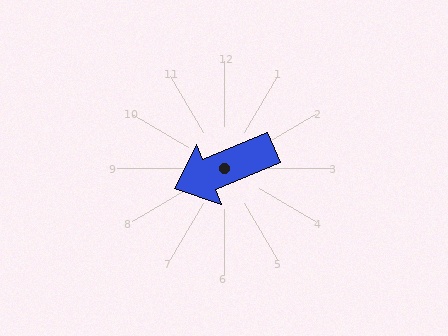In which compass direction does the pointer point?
West.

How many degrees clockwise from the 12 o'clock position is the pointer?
Approximately 248 degrees.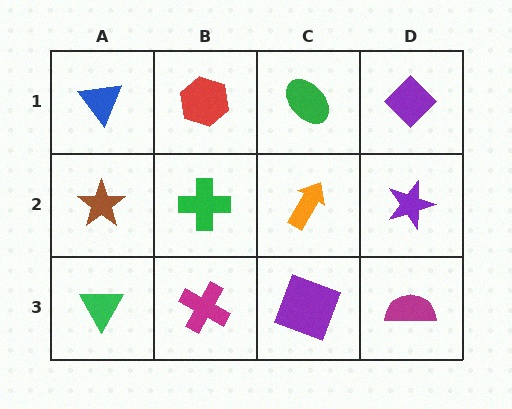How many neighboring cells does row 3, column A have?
2.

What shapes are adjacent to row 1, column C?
An orange arrow (row 2, column C), a red hexagon (row 1, column B), a purple diamond (row 1, column D).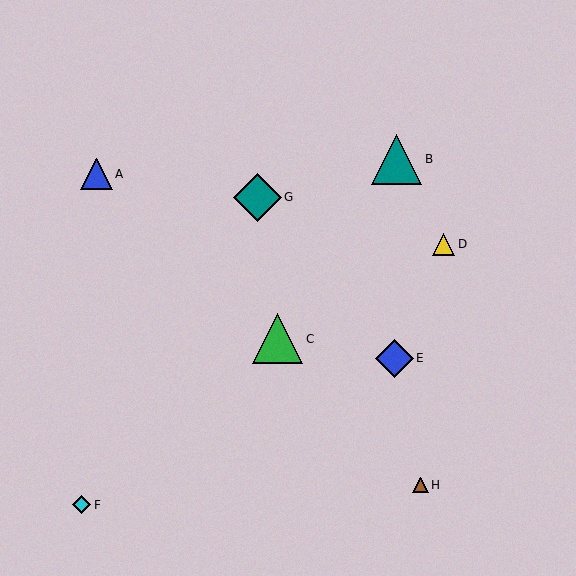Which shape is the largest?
The teal triangle (labeled B) is the largest.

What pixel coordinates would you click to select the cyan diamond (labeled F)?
Click at (82, 505) to select the cyan diamond F.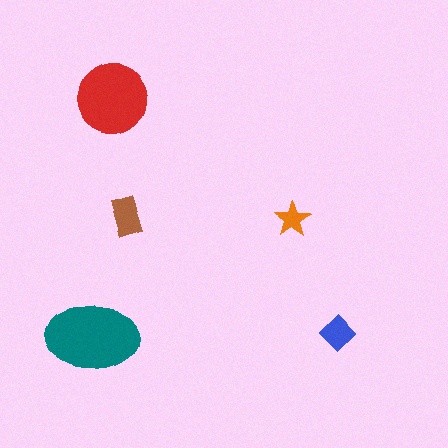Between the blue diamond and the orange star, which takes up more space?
The blue diamond.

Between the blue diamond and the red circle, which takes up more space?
The red circle.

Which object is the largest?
The teal ellipse.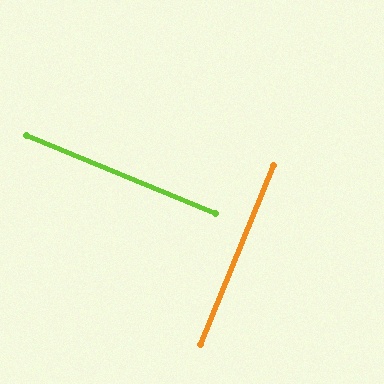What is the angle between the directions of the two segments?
Approximately 90 degrees.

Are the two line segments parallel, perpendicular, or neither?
Perpendicular — they meet at approximately 90°.